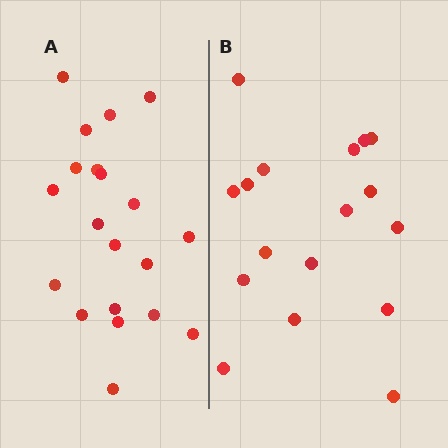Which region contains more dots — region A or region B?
Region A (the left region) has more dots.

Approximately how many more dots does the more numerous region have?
Region A has just a few more — roughly 2 or 3 more dots than region B.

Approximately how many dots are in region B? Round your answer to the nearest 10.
About 20 dots. (The exact count is 17, which rounds to 20.)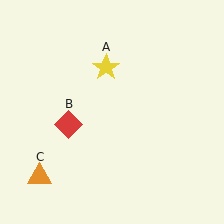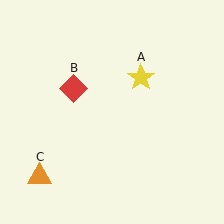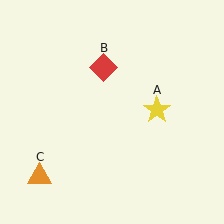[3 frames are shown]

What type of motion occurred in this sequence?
The yellow star (object A), red diamond (object B) rotated clockwise around the center of the scene.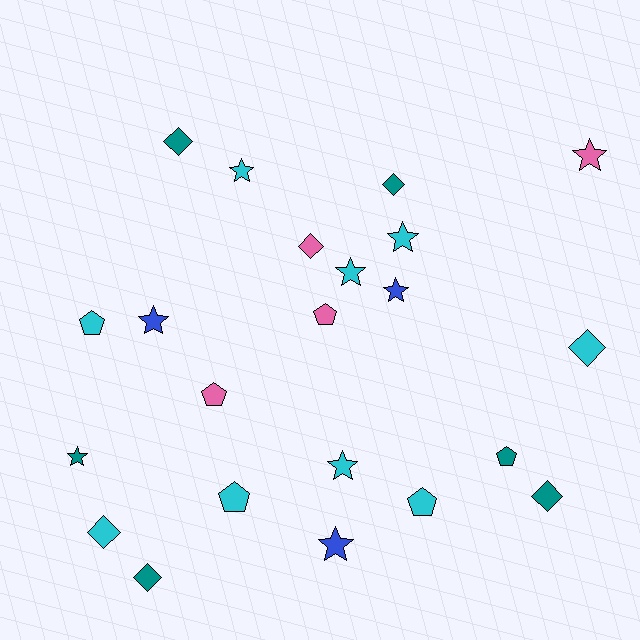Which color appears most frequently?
Cyan, with 9 objects.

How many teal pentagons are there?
There is 1 teal pentagon.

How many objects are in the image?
There are 22 objects.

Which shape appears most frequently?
Star, with 9 objects.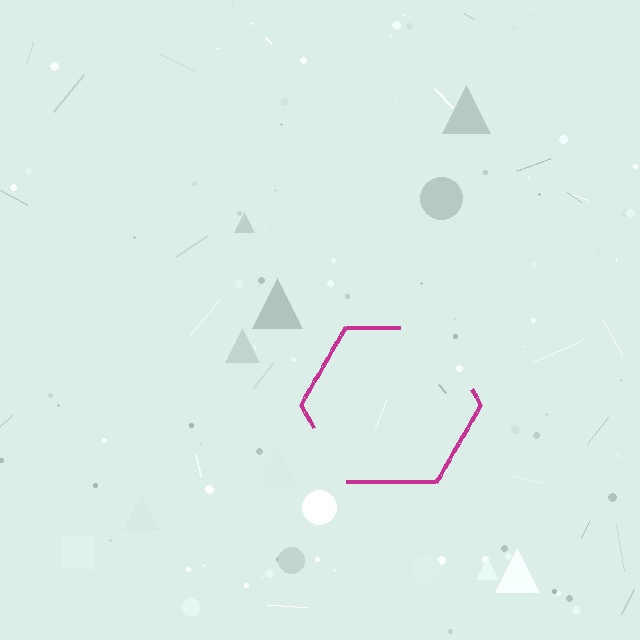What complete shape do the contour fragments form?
The contour fragments form a hexagon.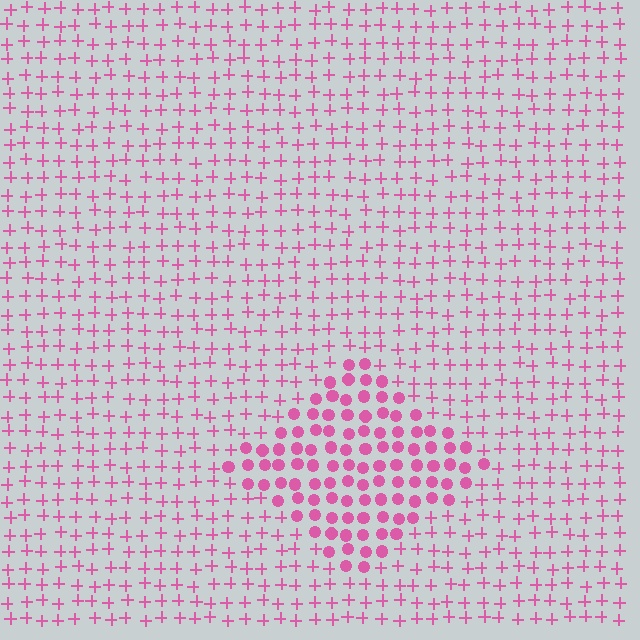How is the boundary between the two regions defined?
The boundary is defined by a change in element shape: circles inside vs. plus signs outside. All elements share the same color and spacing.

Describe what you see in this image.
The image is filled with small pink elements arranged in a uniform grid. A diamond-shaped region contains circles, while the surrounding area contains plus signs. The boundary is defined purely by the change in element shape.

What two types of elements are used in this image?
The image uses circles inside the diamond region and plus signs outside it.